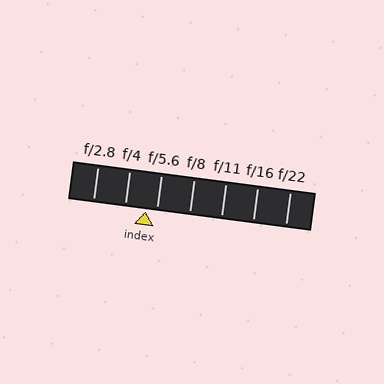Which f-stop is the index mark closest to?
The index mark is closest to f/5.6.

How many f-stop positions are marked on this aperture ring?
There are 7 f-stop positions marked.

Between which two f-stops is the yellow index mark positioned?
The index mark is between f/4 and f/5.6.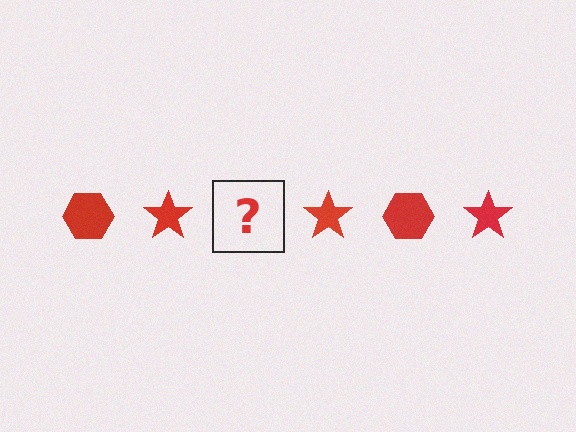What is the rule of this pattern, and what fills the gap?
The rule is that the pattern cycles through hexagon, star shapes in red. The gap should be filled with a red hexagon.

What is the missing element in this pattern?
The missing element is a red hexagon.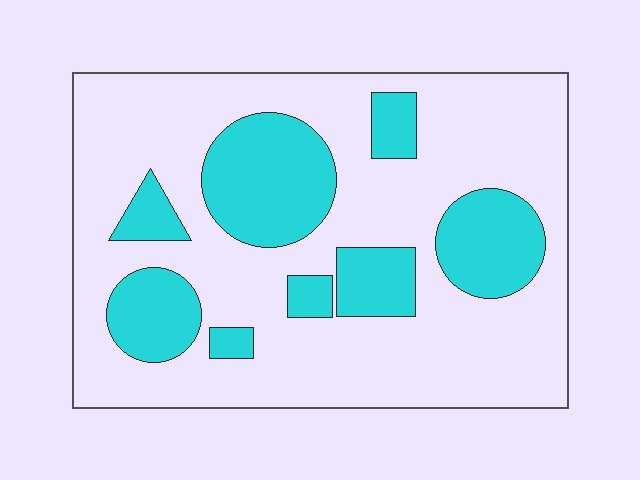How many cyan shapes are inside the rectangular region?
8.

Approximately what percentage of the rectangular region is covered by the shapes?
Approximately 30%.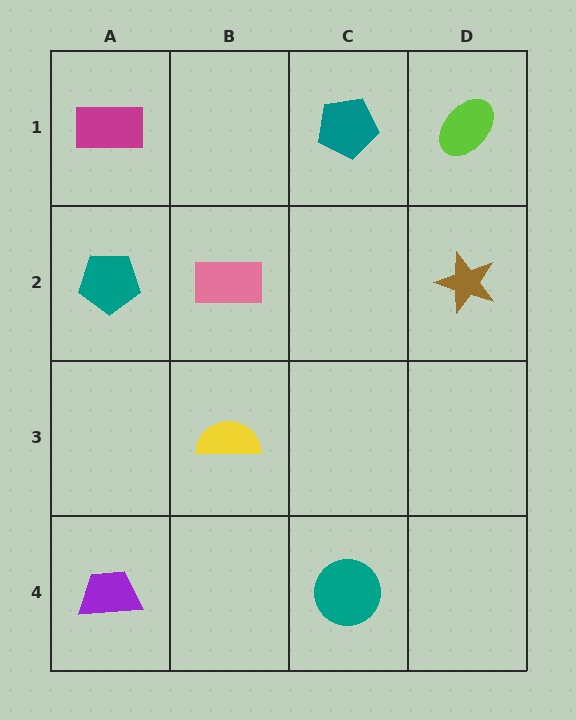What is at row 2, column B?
A pink rectangle.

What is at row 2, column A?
A teal pentagon.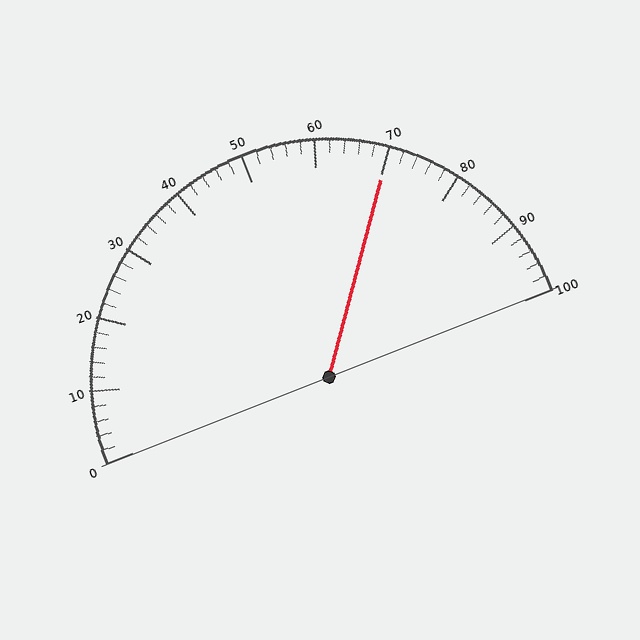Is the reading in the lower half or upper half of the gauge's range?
The reading is in the upper half of the range (0 to 100).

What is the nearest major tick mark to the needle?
The nearest major tick mark is 70.